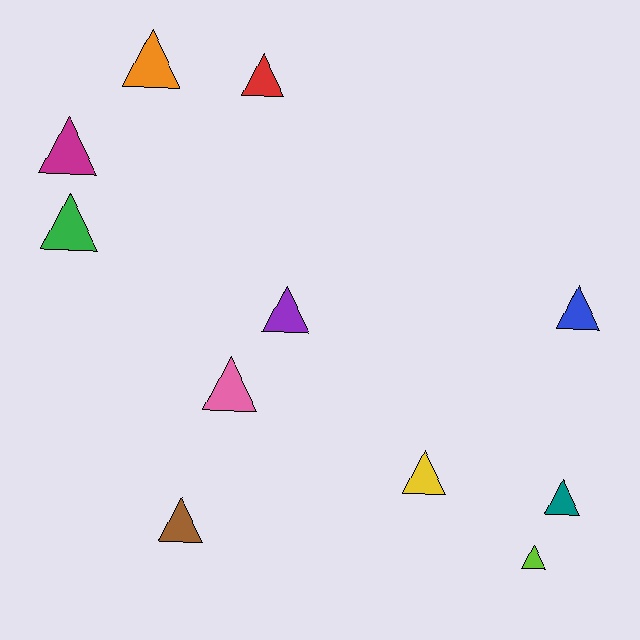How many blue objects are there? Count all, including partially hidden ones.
There is 1 blue object.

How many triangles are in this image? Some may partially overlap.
There are 11 triangles.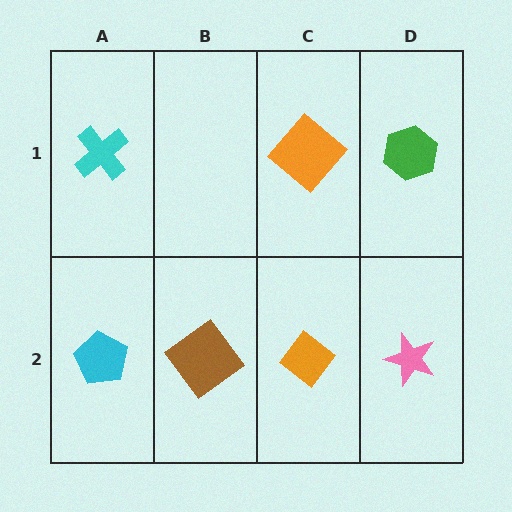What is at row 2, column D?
A pink star.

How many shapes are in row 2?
4 shapes.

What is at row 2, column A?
A cyan pentagon.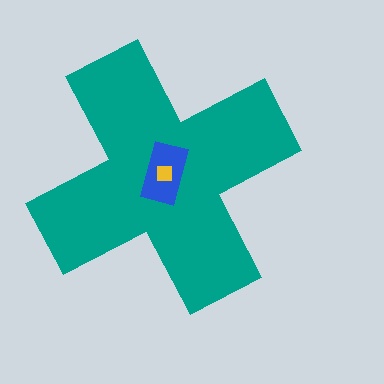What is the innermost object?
The yellow square.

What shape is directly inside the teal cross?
The blue rectangle.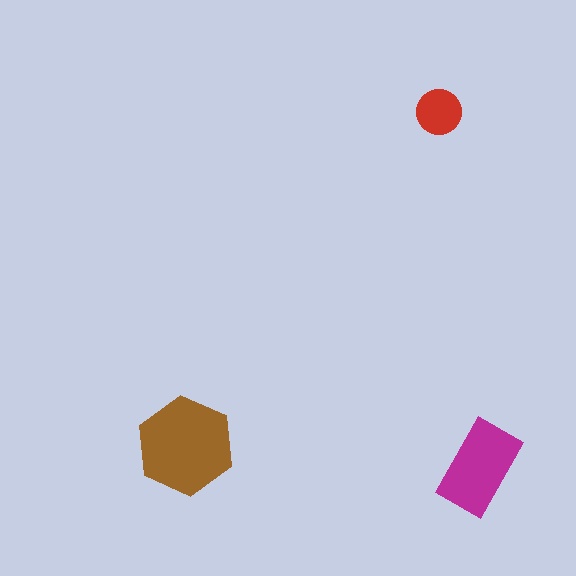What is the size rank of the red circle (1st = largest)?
3rd.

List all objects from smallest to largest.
The red circle, the magenta rectangle, the brown hexagon.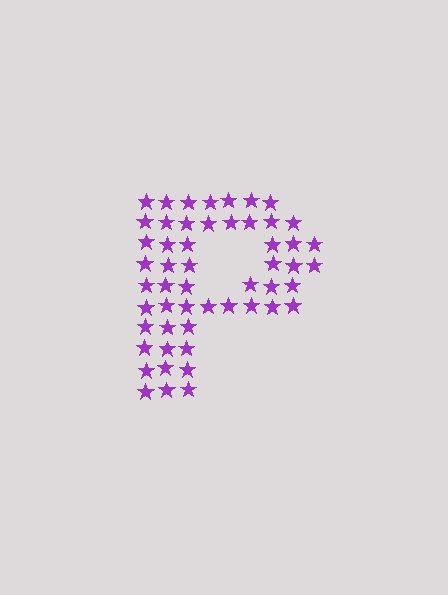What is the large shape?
The large shape is the letter P.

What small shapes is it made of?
It is made of small stars.